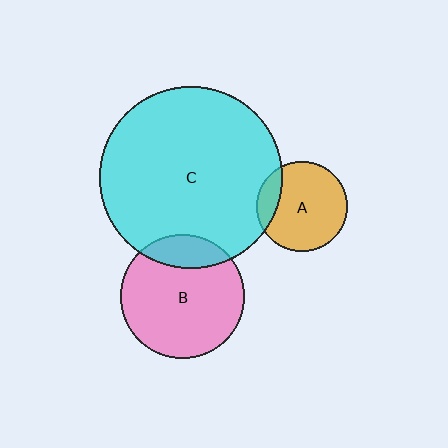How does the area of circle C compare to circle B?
Approximately 2.2 times.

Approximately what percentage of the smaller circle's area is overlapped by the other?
Approximately 20%.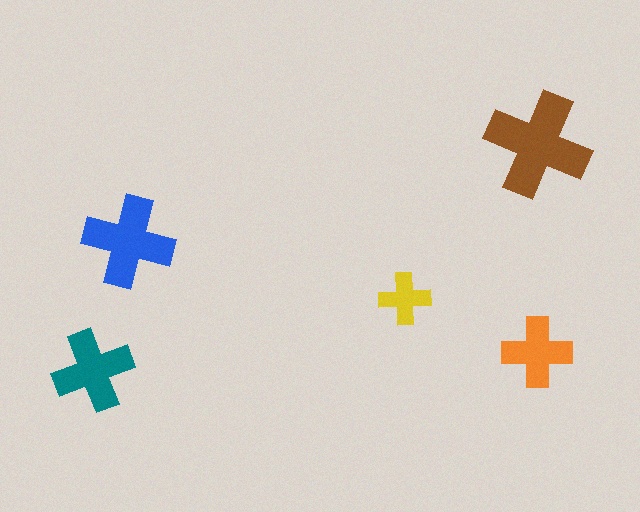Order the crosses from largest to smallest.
the brown one, the blue one, the teal one, the orange one, the yellow one.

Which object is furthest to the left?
The teal cross is leftmost.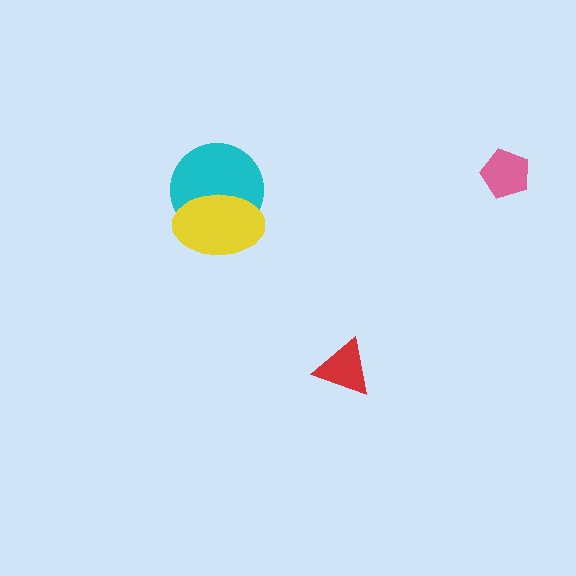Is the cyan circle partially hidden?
Yes, it is partially covered by another shape.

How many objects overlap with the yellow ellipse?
1 object overlaps with the yellow ellipse.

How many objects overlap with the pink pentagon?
0 objects overlap with the pink pentagon.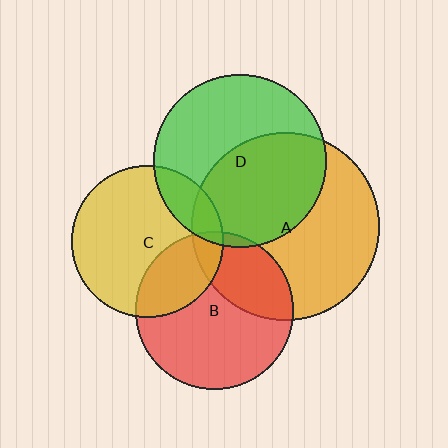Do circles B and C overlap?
Yes.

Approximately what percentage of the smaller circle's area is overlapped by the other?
Approximately 30%.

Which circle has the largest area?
Circle A (orange).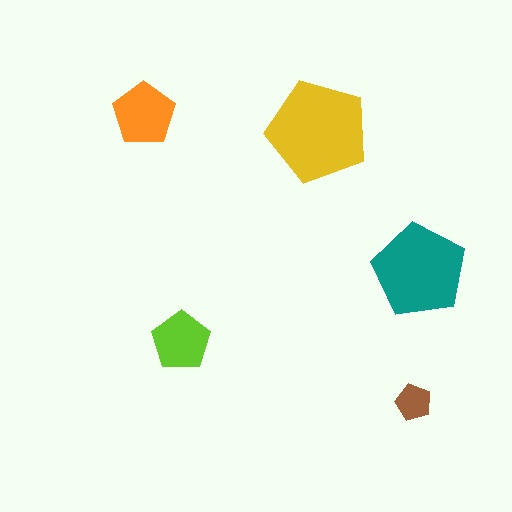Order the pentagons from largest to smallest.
the yellow one, the teal one, the orange one, the lime one, the brown one.